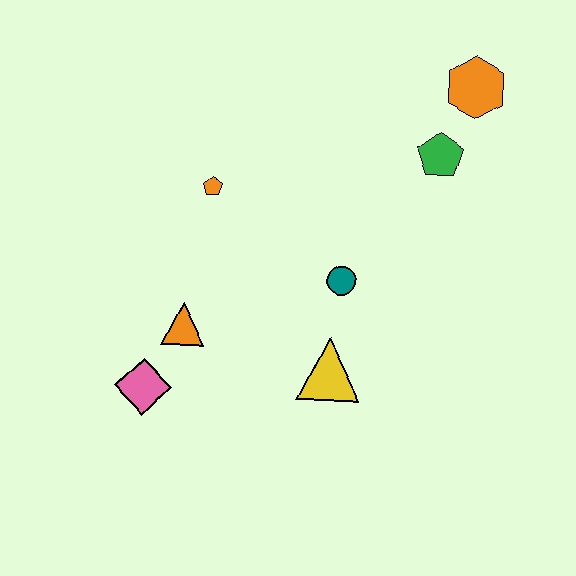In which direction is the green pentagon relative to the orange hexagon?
The green pentagon is below the orange hexagon.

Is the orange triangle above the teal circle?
No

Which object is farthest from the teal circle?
The orange hexagon is farthest from the teal circle.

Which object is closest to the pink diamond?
The orange triangle is closest to the pink diamond.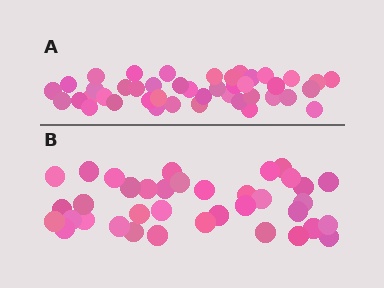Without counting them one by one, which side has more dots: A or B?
Region A (the top region) has more dots.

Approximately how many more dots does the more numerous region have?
Region A has about 6 more dots than region B.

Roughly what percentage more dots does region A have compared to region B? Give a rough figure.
About 15% more.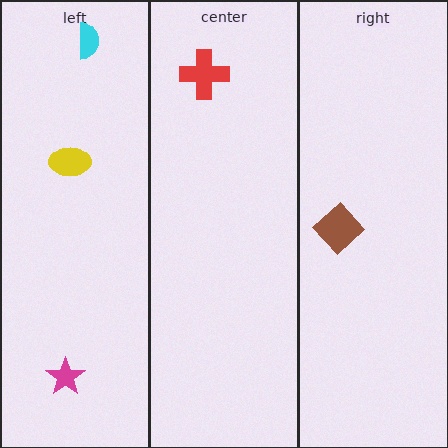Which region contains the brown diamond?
The right region.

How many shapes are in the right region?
1.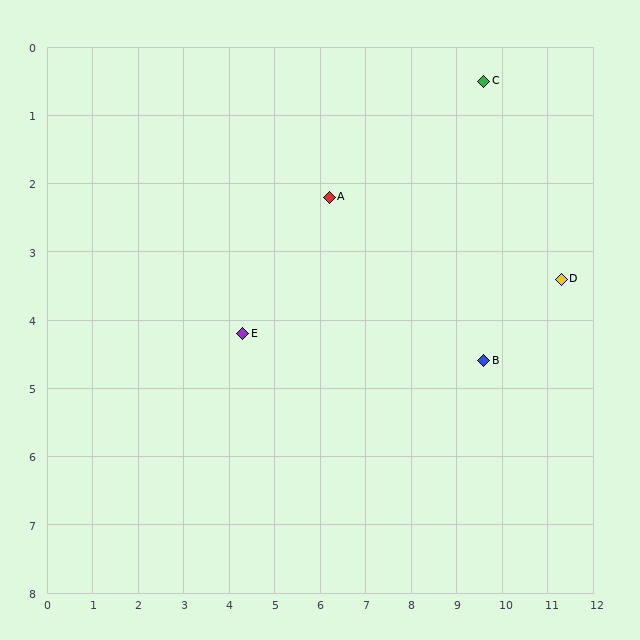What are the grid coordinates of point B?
Point B is at approximately (9.6, 4.6).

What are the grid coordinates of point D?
Point D is at approximately (11.3, 3.4).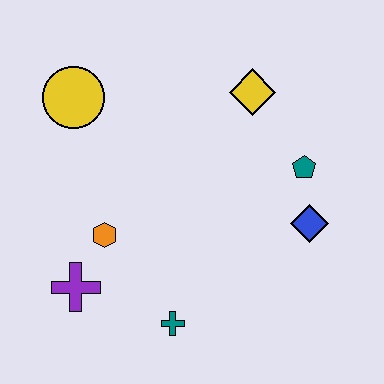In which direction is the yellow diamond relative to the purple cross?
The yellow diamond is above the purple cross.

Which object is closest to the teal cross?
The purple cross is closest to the teal cross.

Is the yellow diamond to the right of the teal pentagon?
No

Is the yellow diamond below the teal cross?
No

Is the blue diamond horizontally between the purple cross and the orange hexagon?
No